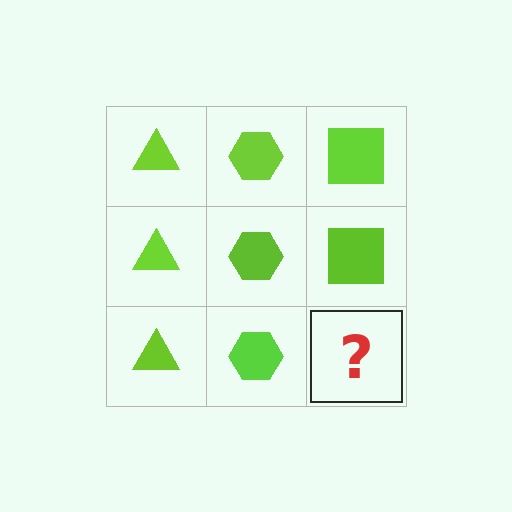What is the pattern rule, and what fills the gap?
The rule is that each column has a consistent shape. The gap should be filled with a lime square.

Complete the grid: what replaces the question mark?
The question mark should be replaced with a lime square.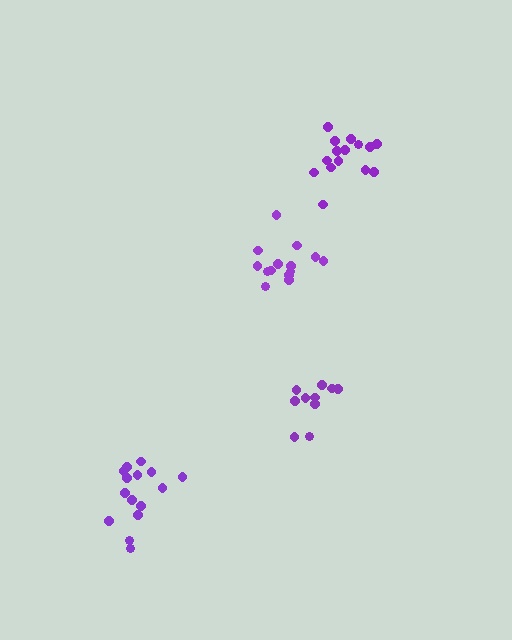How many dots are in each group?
Group 1: 15 dots, Group 2: 14 dots, Group 3: 10 dots, Group 4: 15 dots (54 total).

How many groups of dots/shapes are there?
There are 4 groups.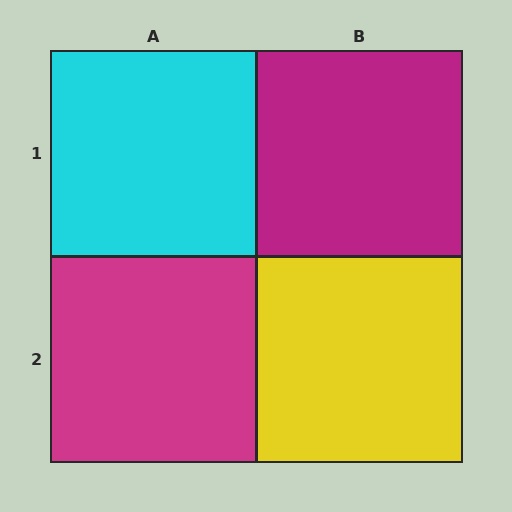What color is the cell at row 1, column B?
Magenta.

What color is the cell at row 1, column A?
Cyan.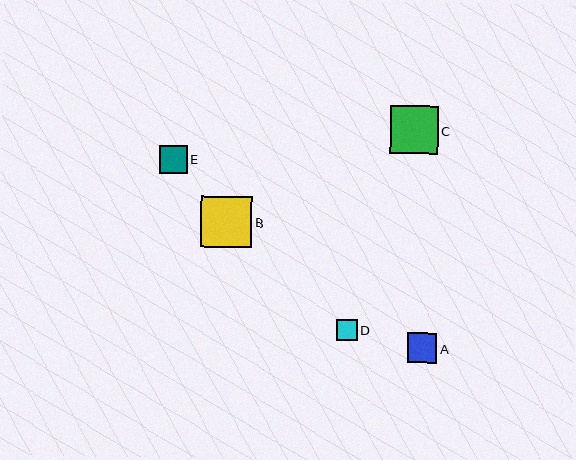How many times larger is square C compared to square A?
Square C is approximately 1.6 times the size of square A.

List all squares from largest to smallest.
From largest to smallest: B, C, A, E, D.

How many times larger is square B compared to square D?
Square B is approximately 2.4 times the size of square D.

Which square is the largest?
Square B is the largest with a size of approximately 51 pixels.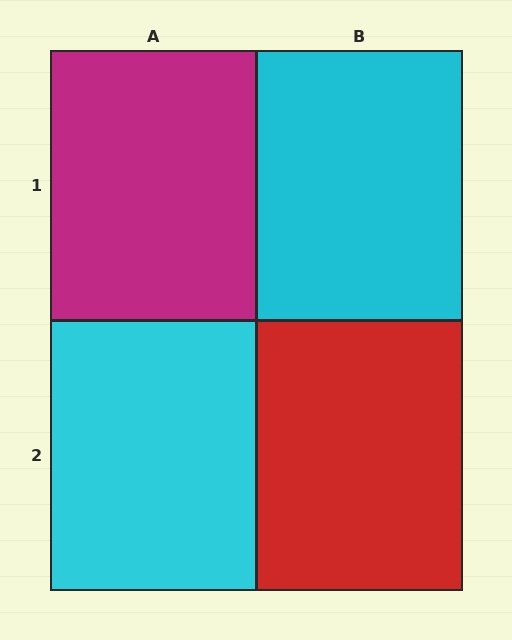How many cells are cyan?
2 cells are cyan.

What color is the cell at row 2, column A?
Cyan.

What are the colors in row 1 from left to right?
Magenta, cyan.